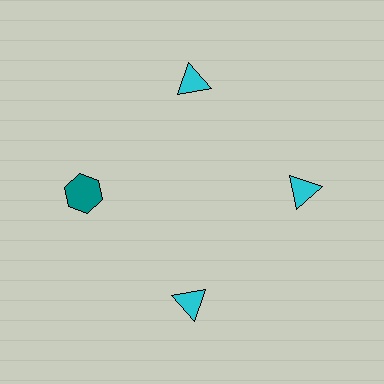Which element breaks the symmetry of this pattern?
The teal hexagon at roughly the 9 o'clock position breaks the symmetry. All other shapes are cyan triangles.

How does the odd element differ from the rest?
It differs in both color (teal instead of cyan) and shape (hexagon instead of triangle).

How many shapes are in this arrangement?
There are 4 shapes arranged in a ring pattern.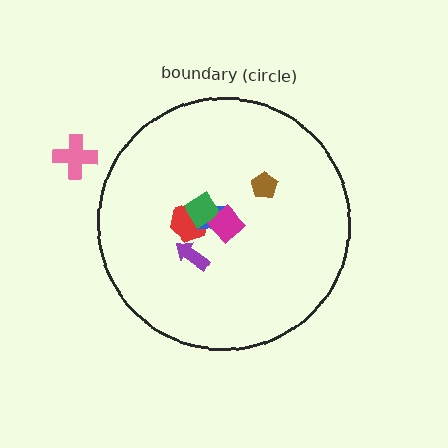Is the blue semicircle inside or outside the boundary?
Inside.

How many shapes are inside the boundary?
6 inside, 1 outside.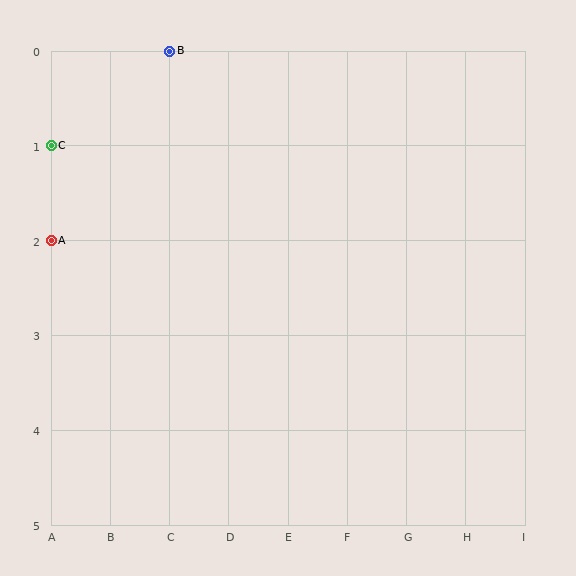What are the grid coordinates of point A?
Point A is at grid coordinates (A, 2).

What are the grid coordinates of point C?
Point C is at grid coordinates (A, 1).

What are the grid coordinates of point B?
Point B is at grid coordinates (C, 0).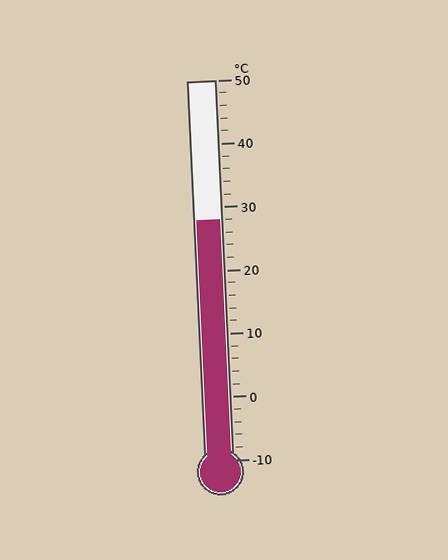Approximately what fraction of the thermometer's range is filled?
The thermometer is filled to approximately 65% of its range.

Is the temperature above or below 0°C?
The temperature is above 0°C.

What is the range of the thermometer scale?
The thermometer scale ranges from -10°C to 50°C.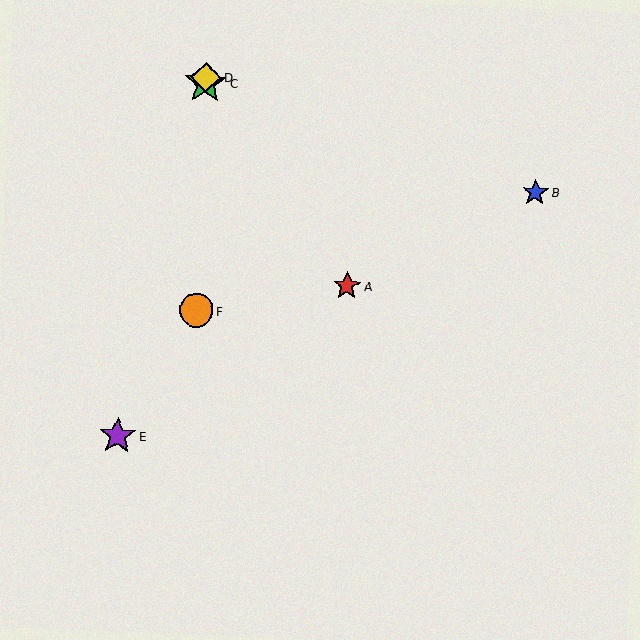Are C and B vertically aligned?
No, C is at x≈206 and B is at x≈535.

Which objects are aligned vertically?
Objects C, D, F are aligned vertically.